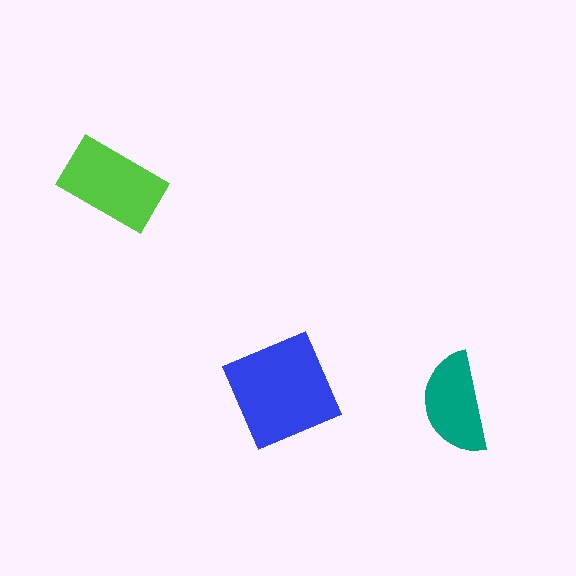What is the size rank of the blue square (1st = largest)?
1st.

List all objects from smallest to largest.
The teal semicircle, the lime rectangle, the blue square.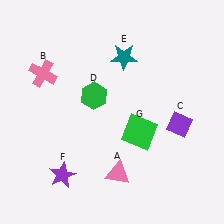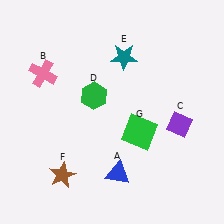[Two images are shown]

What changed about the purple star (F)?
In Image 1, F is purple. In Image 2, it changed to brown.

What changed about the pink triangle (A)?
In Image 1, A is pink. In Image 2, it changed to blue.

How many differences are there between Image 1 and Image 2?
There are 2 differences between the two images.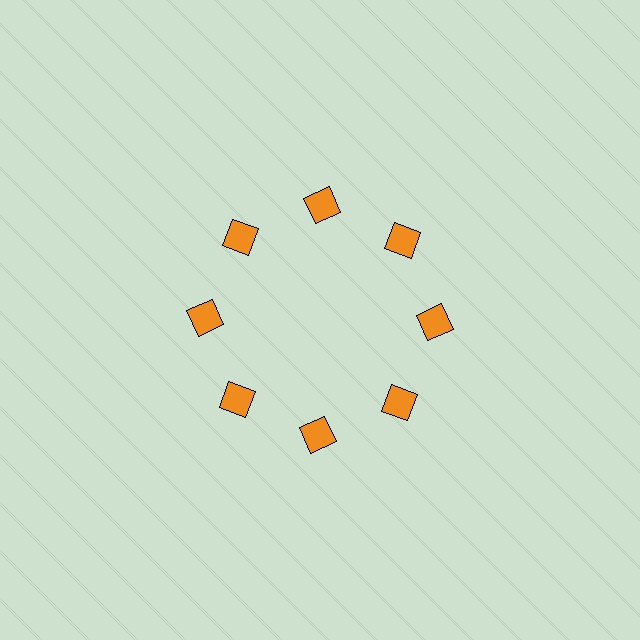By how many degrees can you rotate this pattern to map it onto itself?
The pattern maps onto itself every 45 degrees of rotation.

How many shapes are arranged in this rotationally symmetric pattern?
There are 8 shapes, arranged in 8 groups of 1.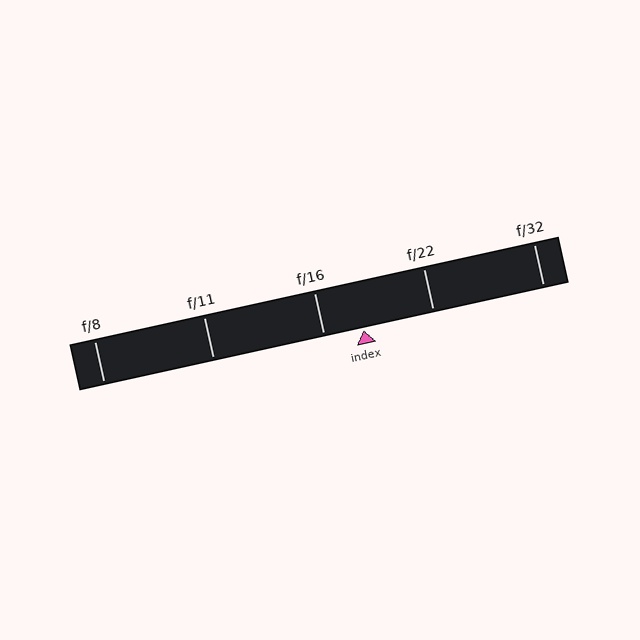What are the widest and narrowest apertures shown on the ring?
The widest aperture shown is f/8 and the narrowest is f/32.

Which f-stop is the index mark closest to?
The index mark is closest to f/16.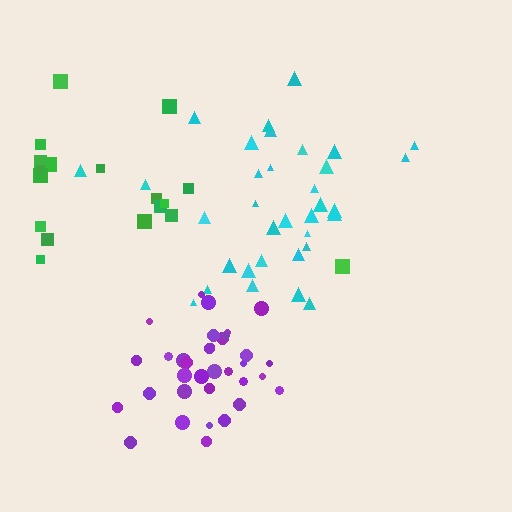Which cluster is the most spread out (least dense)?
Green.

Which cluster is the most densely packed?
Purple.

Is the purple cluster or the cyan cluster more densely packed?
Purple.